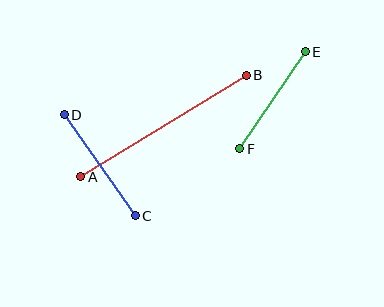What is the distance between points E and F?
The distance is approximately 117 pixels.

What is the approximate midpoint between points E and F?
The midpoint is at approximately (272, 100) pixels.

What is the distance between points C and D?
The distance is approximately 124 pixels.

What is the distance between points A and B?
The distance is approximately 194 pixels.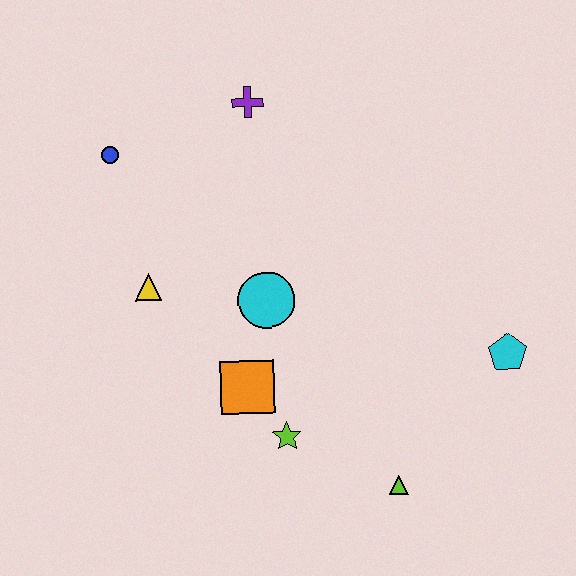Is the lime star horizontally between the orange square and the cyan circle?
No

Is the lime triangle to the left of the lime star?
No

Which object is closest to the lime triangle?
The lime star is closest to the lime triangle.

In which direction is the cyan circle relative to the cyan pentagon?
The cyan circle is to the left of the cyan pentagon.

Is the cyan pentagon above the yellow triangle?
No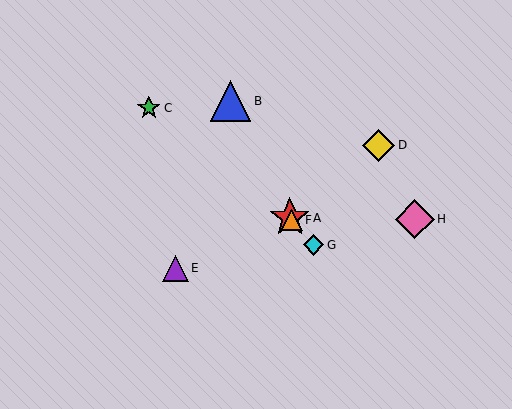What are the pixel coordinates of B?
Object B is at (230, 101).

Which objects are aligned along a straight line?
Objects A, F, G are aligned along a straight line.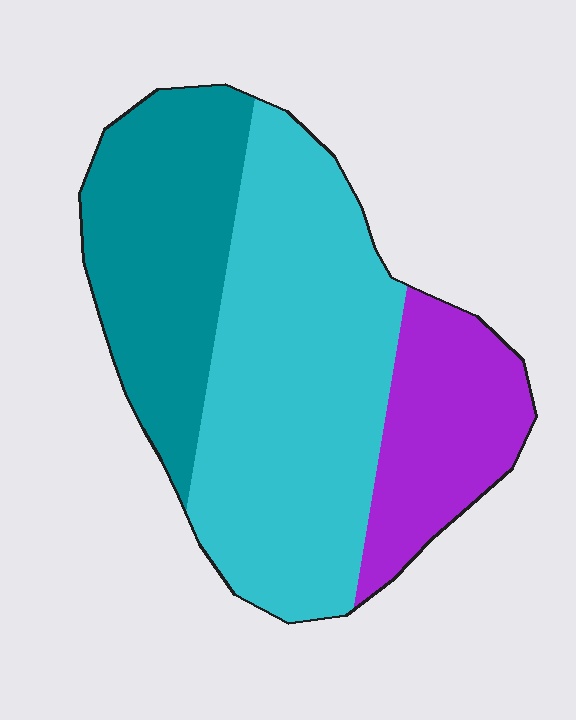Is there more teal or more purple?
Teal.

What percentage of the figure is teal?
Teal covers around 30% of the figure.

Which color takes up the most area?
Cyan, at roughly 50%.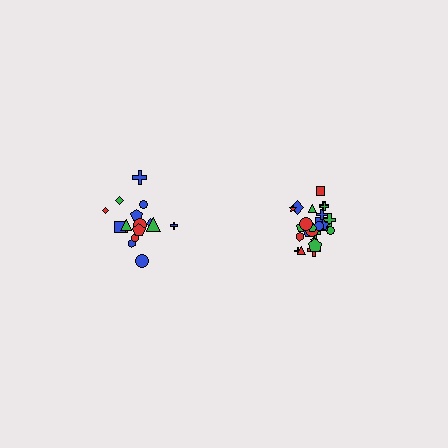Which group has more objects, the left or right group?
The right group.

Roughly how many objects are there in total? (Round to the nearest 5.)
Roughly 45 objects in total.